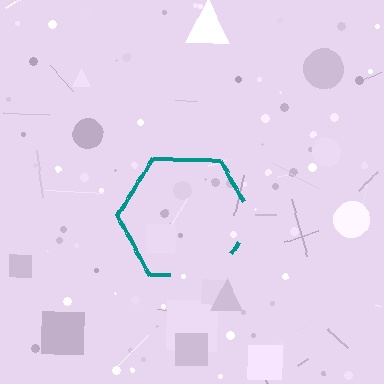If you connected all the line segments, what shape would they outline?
They would outline a hexagon.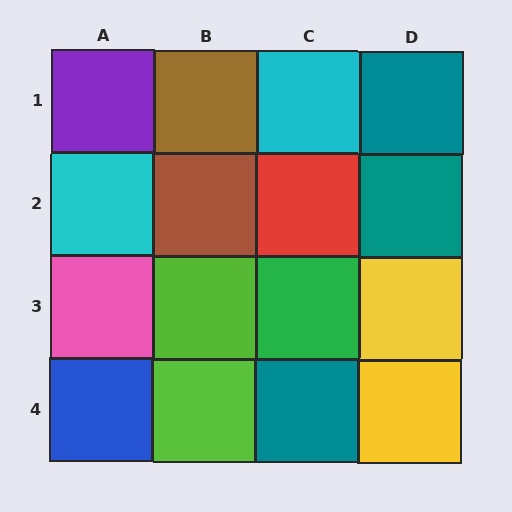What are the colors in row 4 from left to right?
Blue, lime, teal, yellow.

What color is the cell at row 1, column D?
Teal.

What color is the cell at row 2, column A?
Cyan.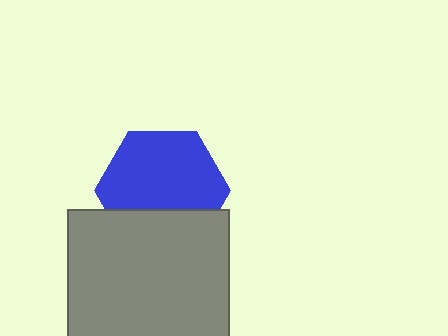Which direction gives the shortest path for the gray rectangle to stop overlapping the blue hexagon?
Moving down gives the shortest separation.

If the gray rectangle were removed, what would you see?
You would see the complete blue hexagon.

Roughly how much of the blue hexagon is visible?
Most of it is visible (roughly 70%).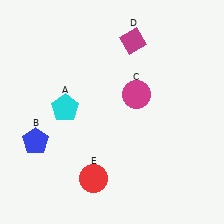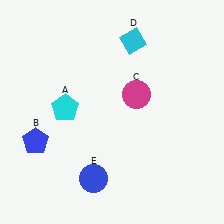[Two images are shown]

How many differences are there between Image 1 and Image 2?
There are 2 differences between the two images.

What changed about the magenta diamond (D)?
In Image 1, D is magenta. In Image 2, it changed to cyan.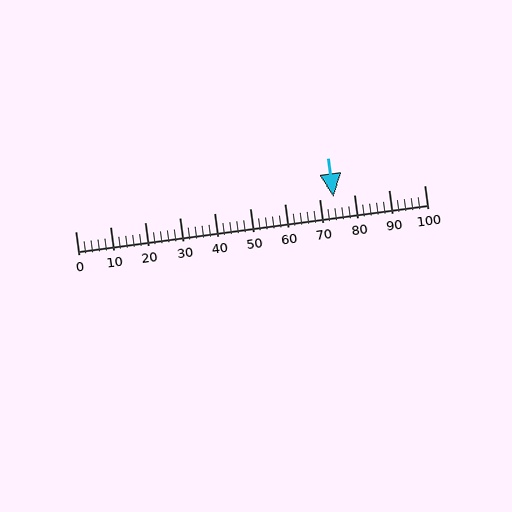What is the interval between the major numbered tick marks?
The major tick marks are spaced 10 units apart.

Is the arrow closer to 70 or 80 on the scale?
The arrow is closer to 70.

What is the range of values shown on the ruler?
The ruler shows values from 0 to 100.